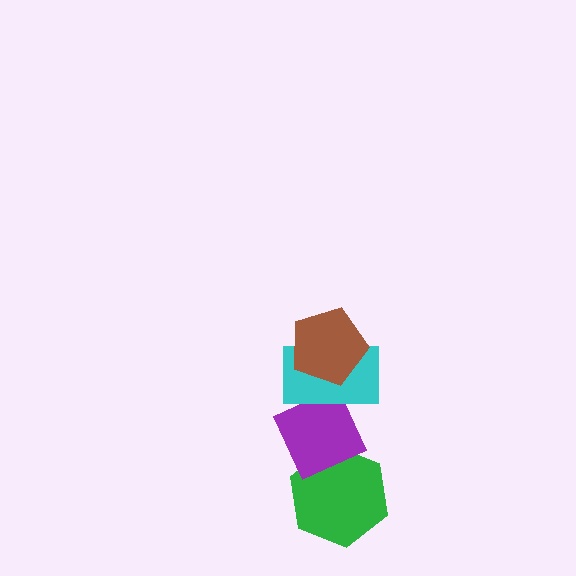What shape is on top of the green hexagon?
The purple diamond is on top of the green hexagon.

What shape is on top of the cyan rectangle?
The brown pentagon is on top of the cyan rectangle.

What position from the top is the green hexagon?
The green hexagon is 4th from the top.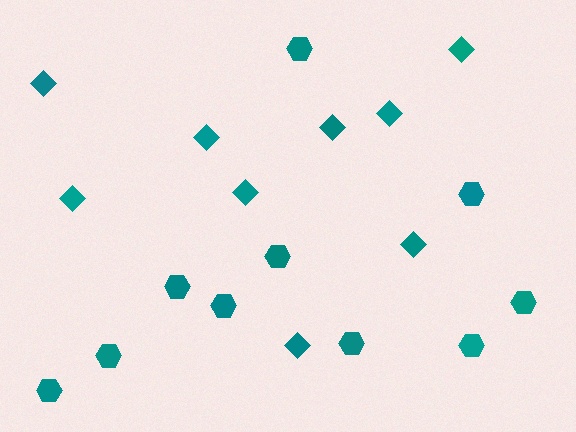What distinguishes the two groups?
There are 2 groups: one group of hexagons (10) and one group of diamonds (9).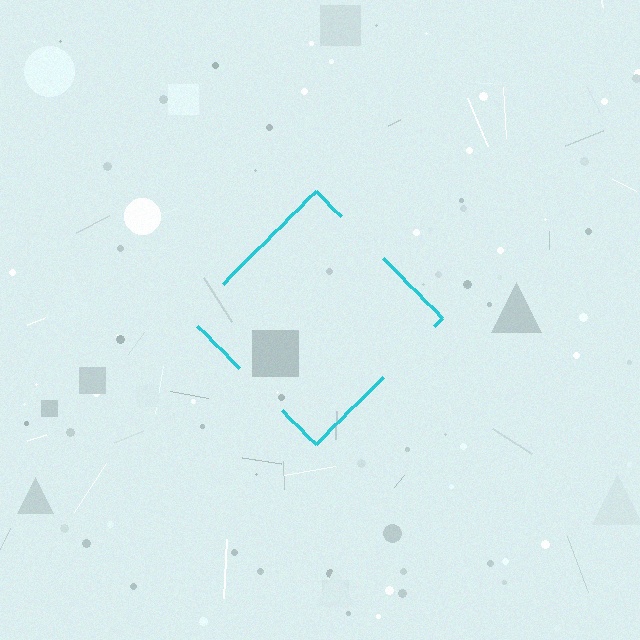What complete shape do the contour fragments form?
The contour fragments form a diamond.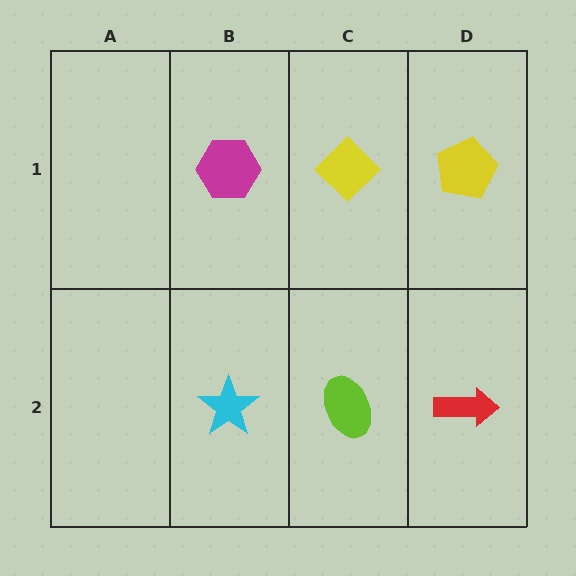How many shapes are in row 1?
3 shapes.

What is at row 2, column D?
A red arrow.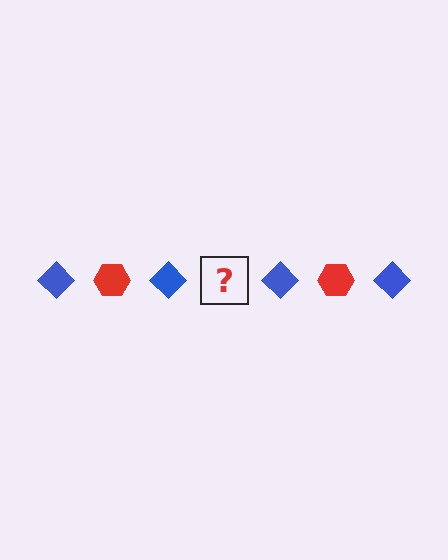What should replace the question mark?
The question mark should be replaced with a red hexagon.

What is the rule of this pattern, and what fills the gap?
The rule is that the pattern alternates between blue diamond and red hexagon. The gap should be filled with a red hexagon.